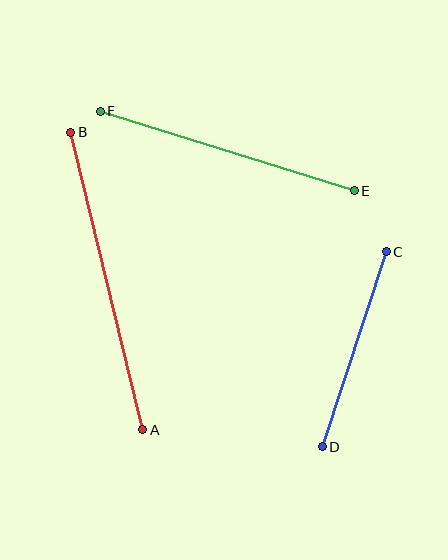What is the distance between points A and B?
The distance is approximately 306 pixels.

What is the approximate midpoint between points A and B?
The midpoint is at approximately (107, 281) pixels.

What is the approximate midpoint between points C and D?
The midpoint is at approximately (354, 349) pixels.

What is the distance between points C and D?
The distance is approximately 205 pixels.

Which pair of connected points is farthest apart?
Points A and B are farthest apart.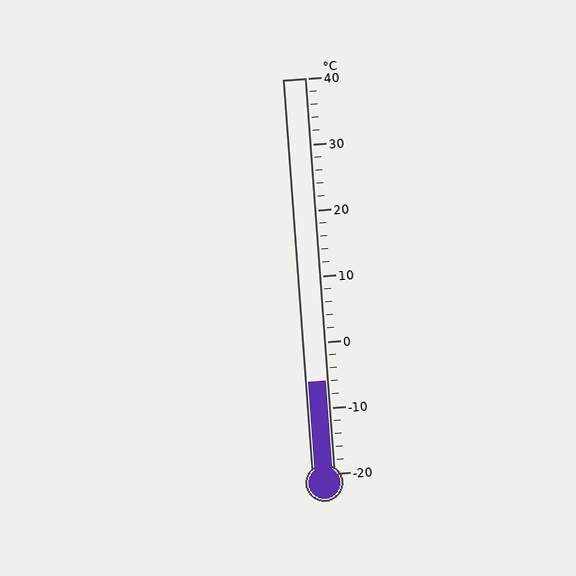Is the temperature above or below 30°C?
The temperature is below 30°C.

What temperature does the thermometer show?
The thermometer shows approximately -6°C.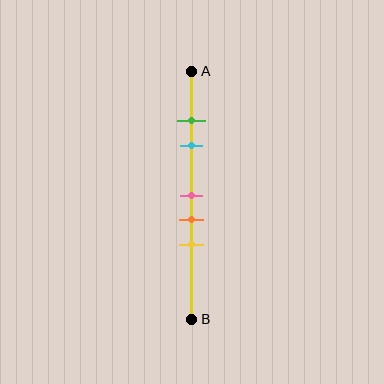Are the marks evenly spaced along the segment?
No, the marks are not evenly spaced.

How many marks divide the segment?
There are 5 marks dividing the segment.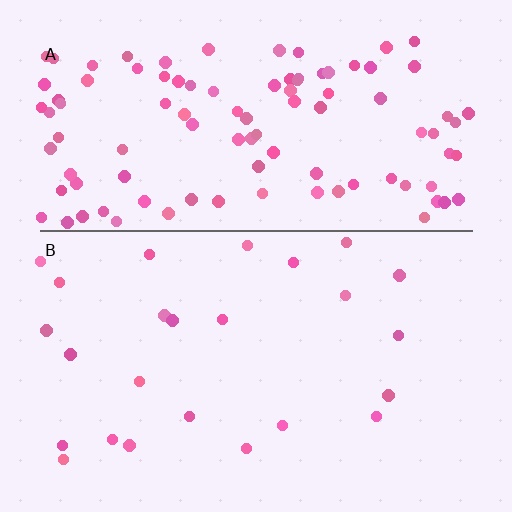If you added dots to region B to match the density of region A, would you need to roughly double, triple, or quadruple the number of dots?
Approximately quadruple.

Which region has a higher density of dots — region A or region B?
A (the top).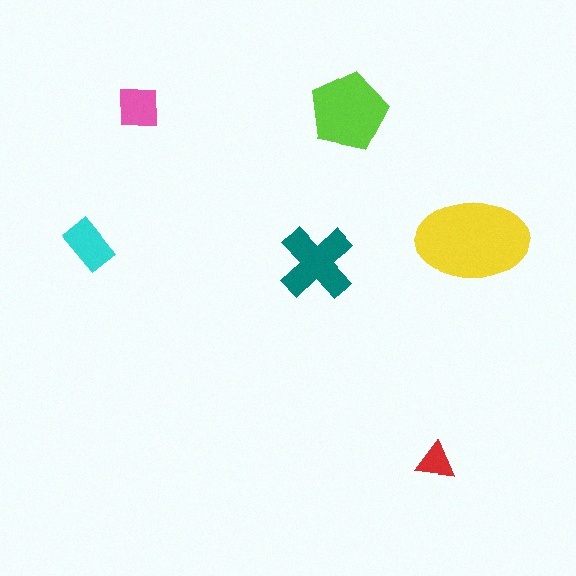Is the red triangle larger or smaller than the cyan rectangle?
Smaller.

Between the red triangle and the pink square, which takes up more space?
The pink square.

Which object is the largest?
The yellow ellipse.